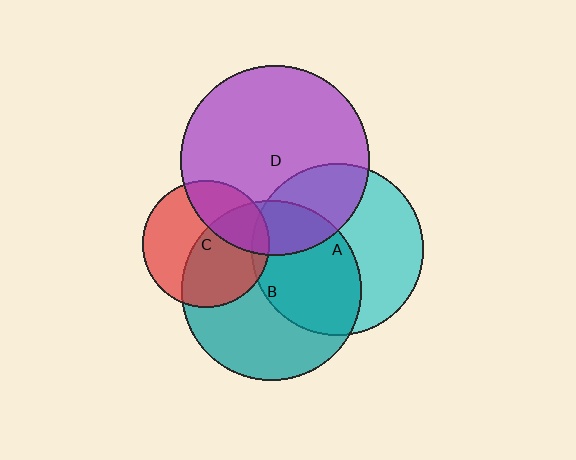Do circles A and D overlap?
Yes.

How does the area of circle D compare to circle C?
Approximately 2.2 times.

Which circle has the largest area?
Circle D (purple).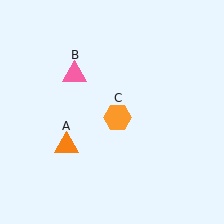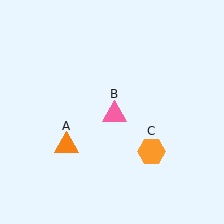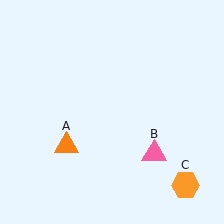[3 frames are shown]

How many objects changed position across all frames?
2 objects changed position: pink triangle (object B), orange hexagon (object C).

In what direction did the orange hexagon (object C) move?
The orange hexagon (object C) moved down and to the right.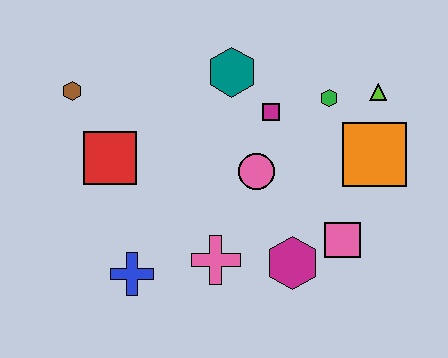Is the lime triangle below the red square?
No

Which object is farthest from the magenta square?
The blue cross is farthest from the magenta square.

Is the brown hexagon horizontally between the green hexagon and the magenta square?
No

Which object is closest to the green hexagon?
The lime triangle is closest to the green hexagon.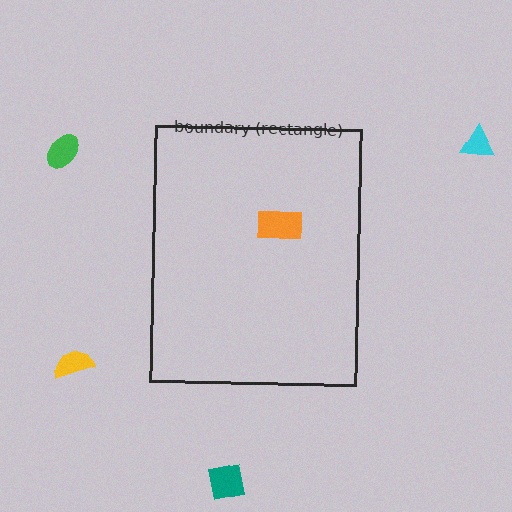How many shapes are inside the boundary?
1 inside, 4 outside.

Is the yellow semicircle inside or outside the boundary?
Outside.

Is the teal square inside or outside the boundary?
Outside.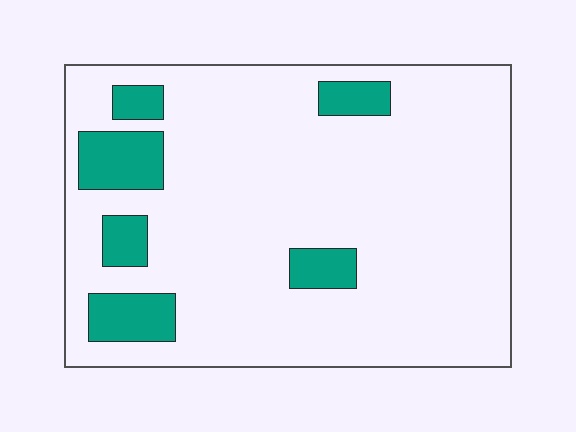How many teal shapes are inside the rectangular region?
6.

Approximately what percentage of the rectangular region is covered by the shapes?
Approximately 15%.